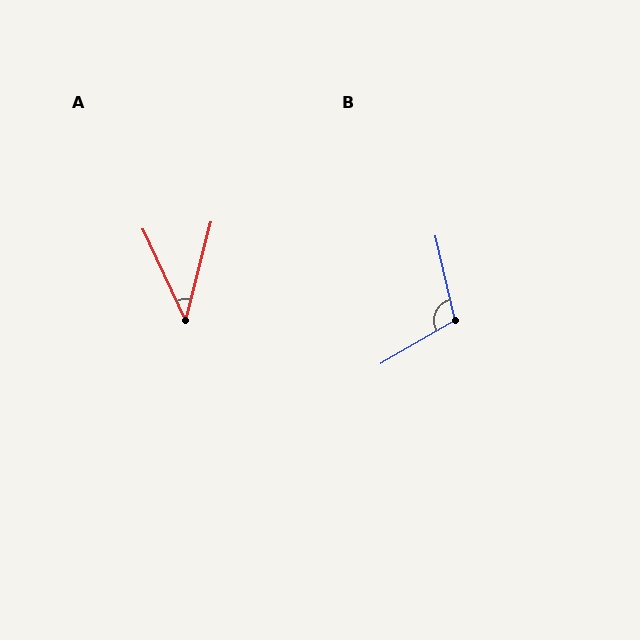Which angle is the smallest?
A, at approximately 39 degrees.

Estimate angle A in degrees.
Approximately 39 degrees.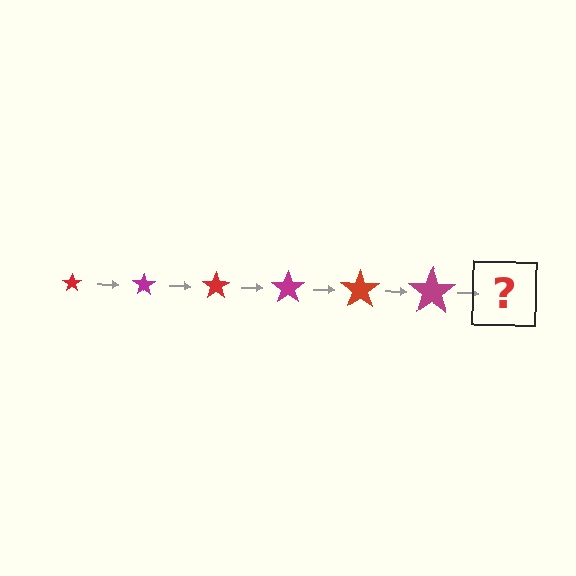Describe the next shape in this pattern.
It should be a red star, larger than the previous one.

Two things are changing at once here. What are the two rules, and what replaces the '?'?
The two rules are that the star grows larger each step and the color cycles through red and magenta. The '?' should be a red star, larger than the previous one.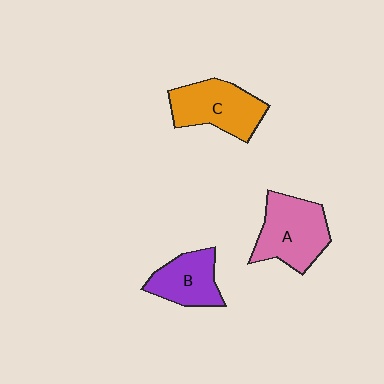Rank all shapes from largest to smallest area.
From largest to smallest: A (pink), C (orange), B (purple).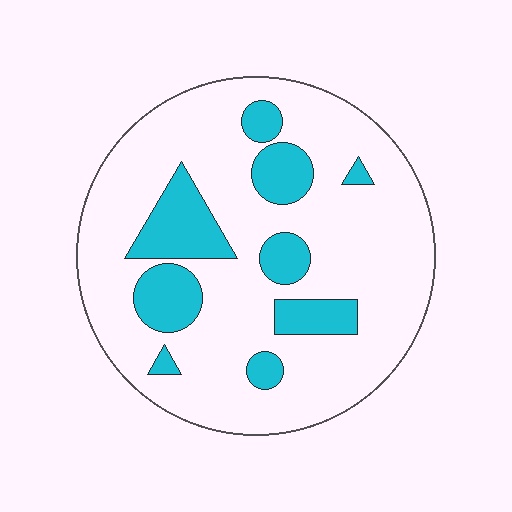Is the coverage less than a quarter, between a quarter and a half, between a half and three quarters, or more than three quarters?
Less than a quarter.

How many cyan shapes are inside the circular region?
9.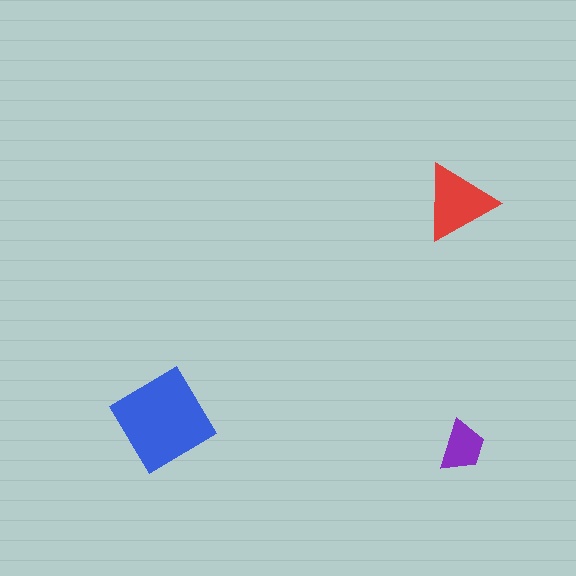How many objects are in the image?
There are 3 objects in the image.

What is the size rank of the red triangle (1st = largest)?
2nd.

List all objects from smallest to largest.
The purple trapezoid, the red triangle, the blue diamond.